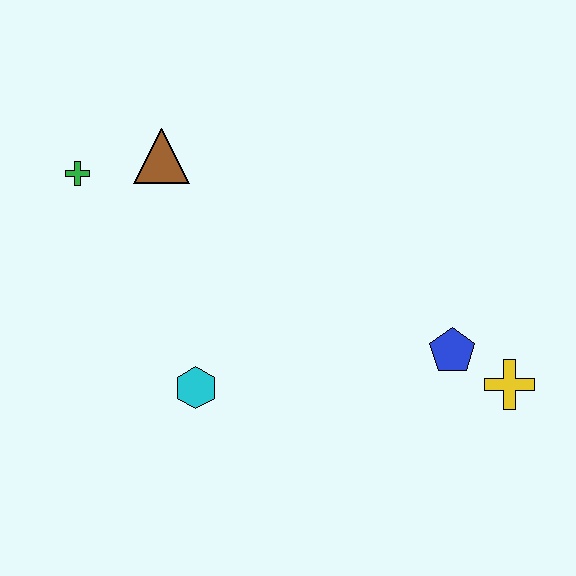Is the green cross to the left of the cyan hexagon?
Yes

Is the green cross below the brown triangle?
Yes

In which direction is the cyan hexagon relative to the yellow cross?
The cyan hexagon is to the left of the yellow cross.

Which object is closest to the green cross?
The brown triangle is closest to the green cross.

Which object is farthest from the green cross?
The yellow cross is farthest from the green cross.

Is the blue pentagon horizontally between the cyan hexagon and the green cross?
No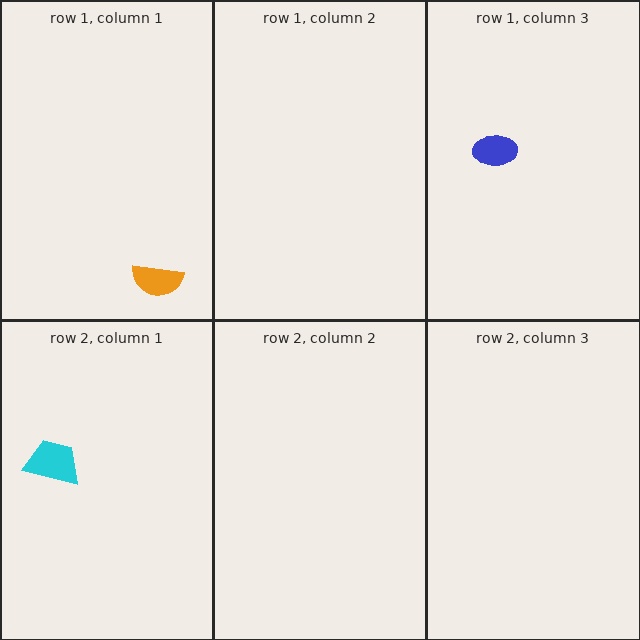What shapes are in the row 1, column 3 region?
The blue ellipse.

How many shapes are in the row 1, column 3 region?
1.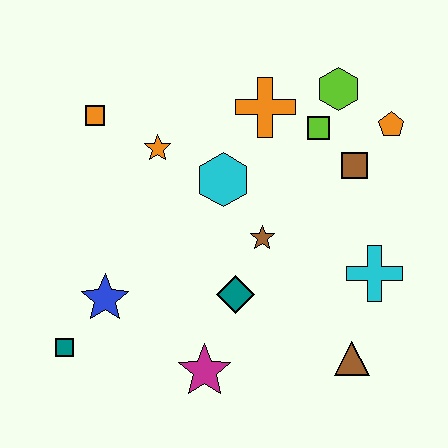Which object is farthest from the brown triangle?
The orange square is farthest from the brown triangle.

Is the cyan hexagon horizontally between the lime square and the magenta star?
Yes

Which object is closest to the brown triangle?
The cyan cross is closest to the brown triangle.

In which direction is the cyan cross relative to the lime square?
The cyan cross is below the lime square.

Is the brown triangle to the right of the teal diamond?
Yes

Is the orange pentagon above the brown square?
Yes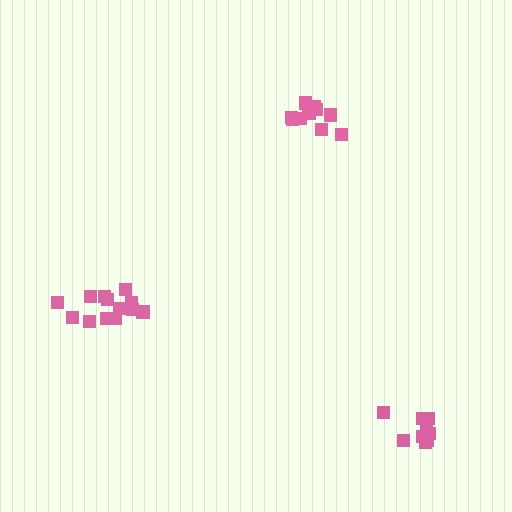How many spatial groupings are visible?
There are 3 spatial groupings.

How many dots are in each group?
Group 1: 10 dots, Group 2: 13 dots, Group 3: 9 dots (32 total).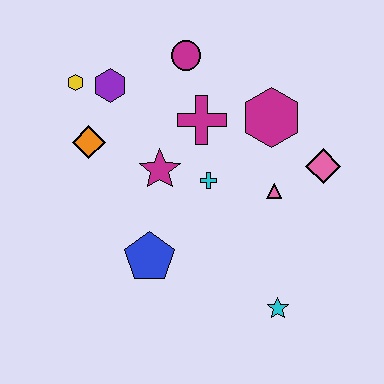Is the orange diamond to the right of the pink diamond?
No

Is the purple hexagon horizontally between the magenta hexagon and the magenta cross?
No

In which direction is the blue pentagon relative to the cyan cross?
The blue pentagon is below the cyan cross.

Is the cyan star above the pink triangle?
No